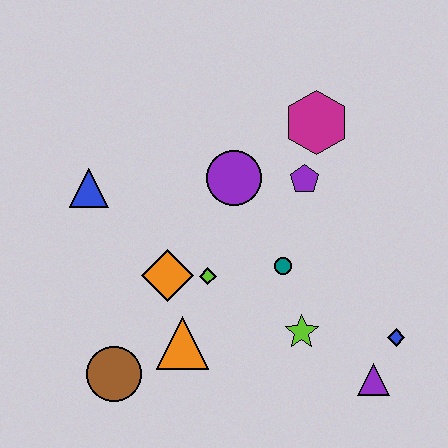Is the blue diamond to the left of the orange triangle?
No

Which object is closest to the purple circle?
The purple pentagon is closest to the purple circle.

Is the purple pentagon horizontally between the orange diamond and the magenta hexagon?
Yes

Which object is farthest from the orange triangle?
The magenta hexagon is farthest from the orange triangle.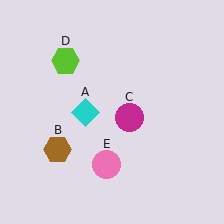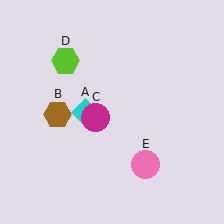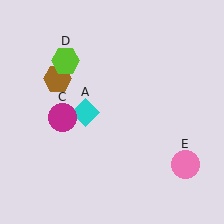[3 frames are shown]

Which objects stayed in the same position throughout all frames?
Cyan diamond (object A) and lime hexagon (object D) remained stationary.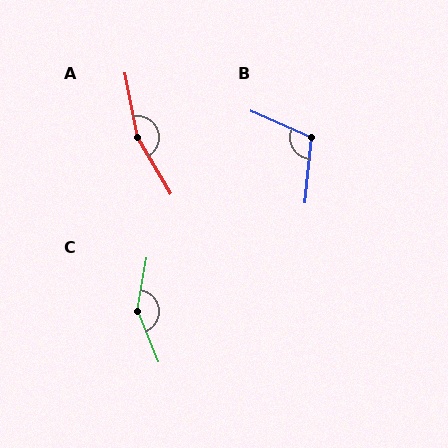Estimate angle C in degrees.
Approximately 148 degrees.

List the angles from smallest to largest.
B (108°), C (148°), A (161°).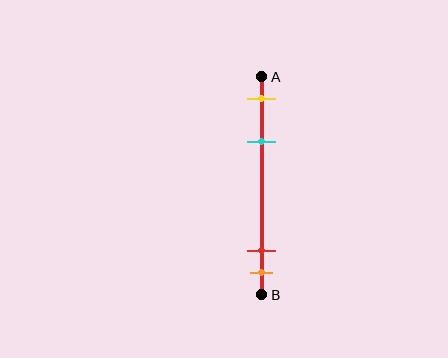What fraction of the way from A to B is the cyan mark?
The cyan mark is approximately 30% (0.3) of the way from A to B.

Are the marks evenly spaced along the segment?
No, the marks are not evenly spaced.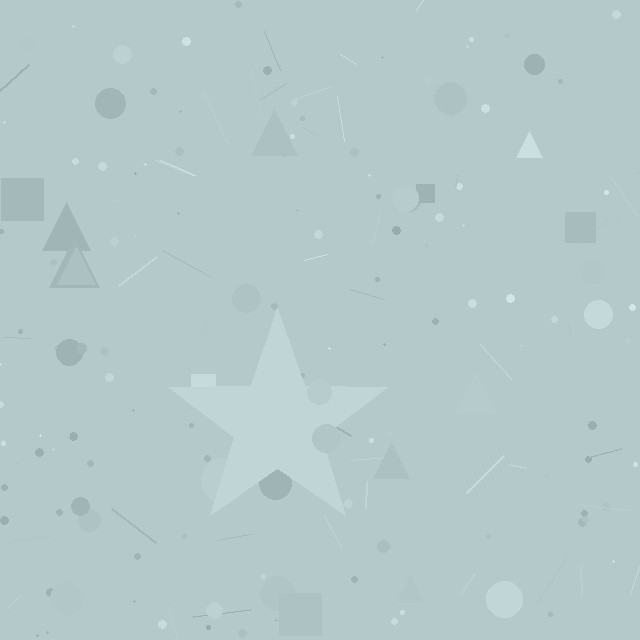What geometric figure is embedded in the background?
A star is embedded in the background.